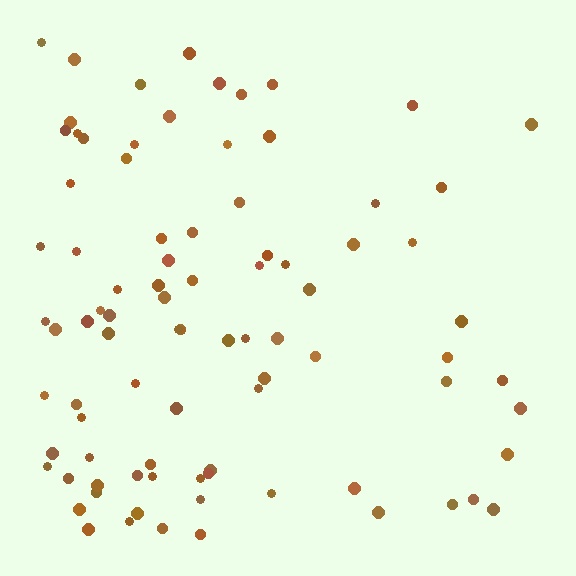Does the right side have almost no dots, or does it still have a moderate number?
Still a moderate number, just noticeably fewer than the left.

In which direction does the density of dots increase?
From right to left, with the left side densest.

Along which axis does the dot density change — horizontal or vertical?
Horizontal.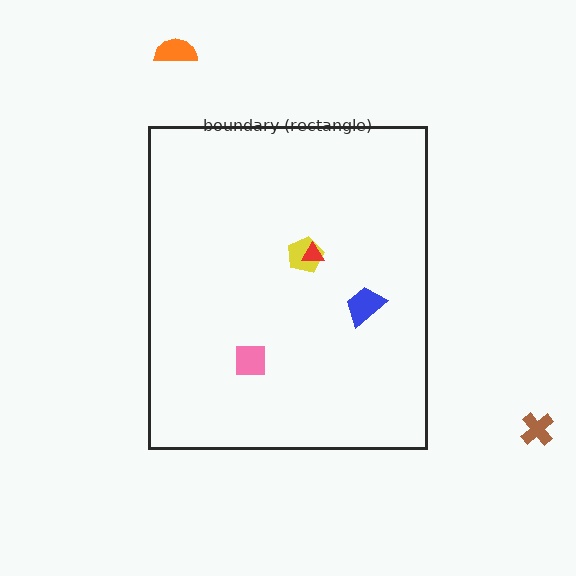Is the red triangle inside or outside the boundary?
Inside.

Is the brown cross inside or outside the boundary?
Outside.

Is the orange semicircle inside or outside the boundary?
Outside.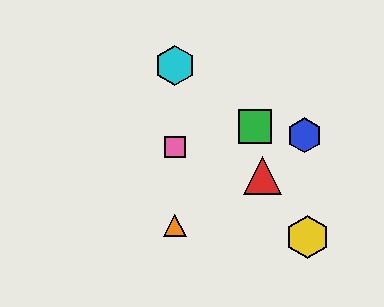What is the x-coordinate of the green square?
The green square is at x≈255.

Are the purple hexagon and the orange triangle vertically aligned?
Yes, both are at x≈175.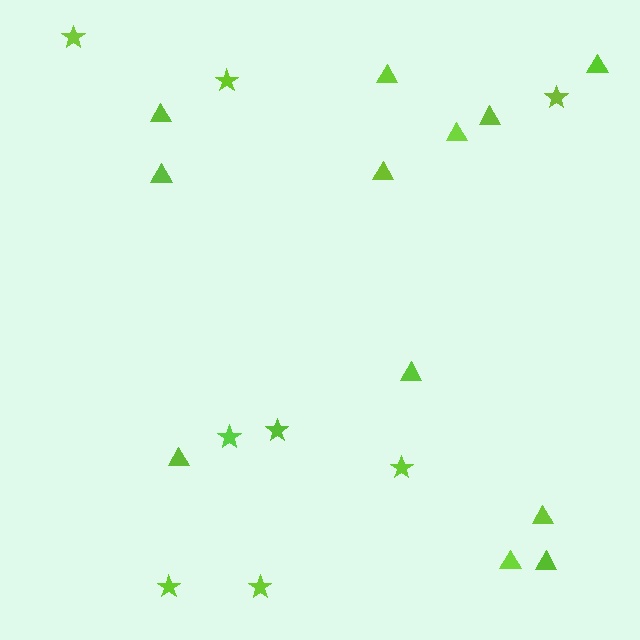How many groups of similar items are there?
There are 2 groups: one group of stars (8) and one group of triangles (12).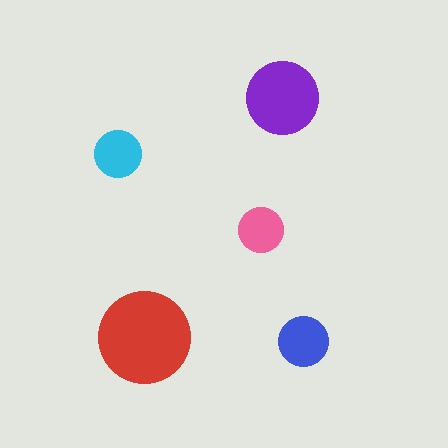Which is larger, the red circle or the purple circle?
The red one.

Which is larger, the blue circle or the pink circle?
The blue one.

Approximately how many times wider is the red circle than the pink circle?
About 2 times wider.